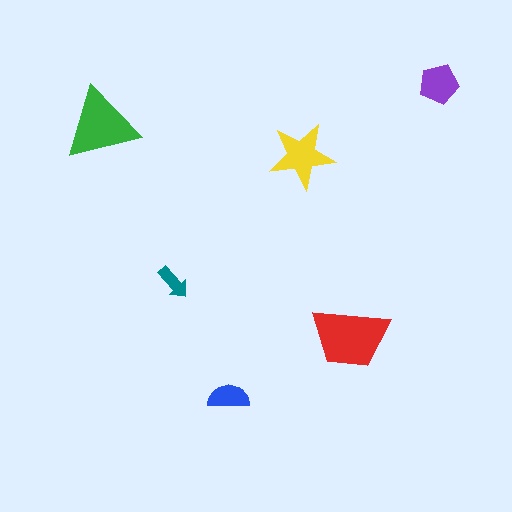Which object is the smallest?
The teal arrow.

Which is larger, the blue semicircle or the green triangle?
The green triangle.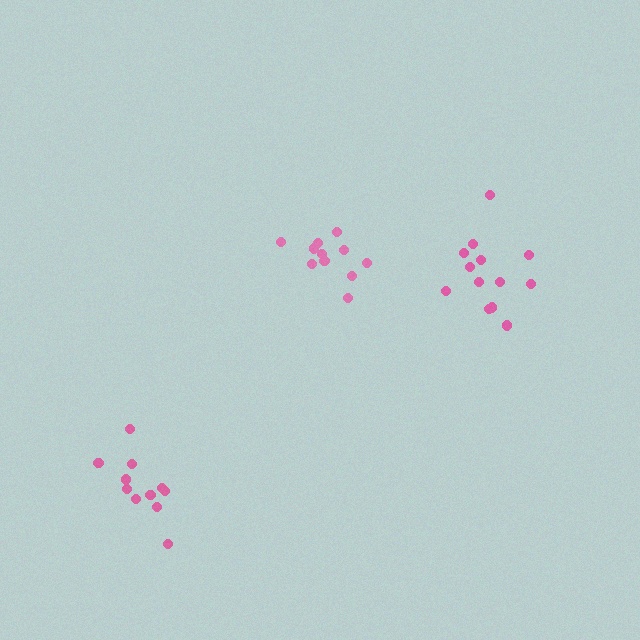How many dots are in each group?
Group 1: 11 dots, Group 2: 13 dots, Group 3: 11 dots (35 total).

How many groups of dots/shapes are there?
There are 3 groups.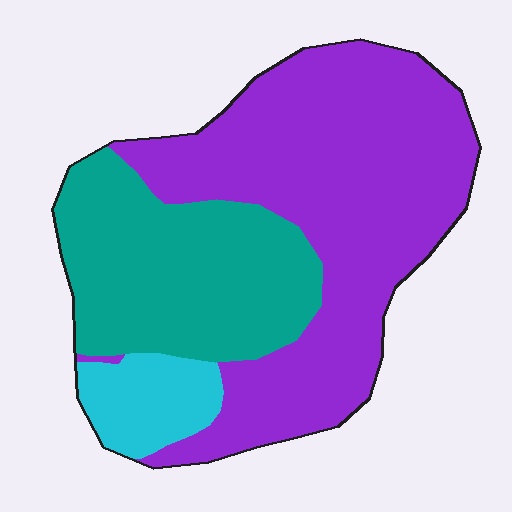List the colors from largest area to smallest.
From largest to smallest: purple, teal, cyan.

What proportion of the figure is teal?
Teal covers roughly 35% of the figure.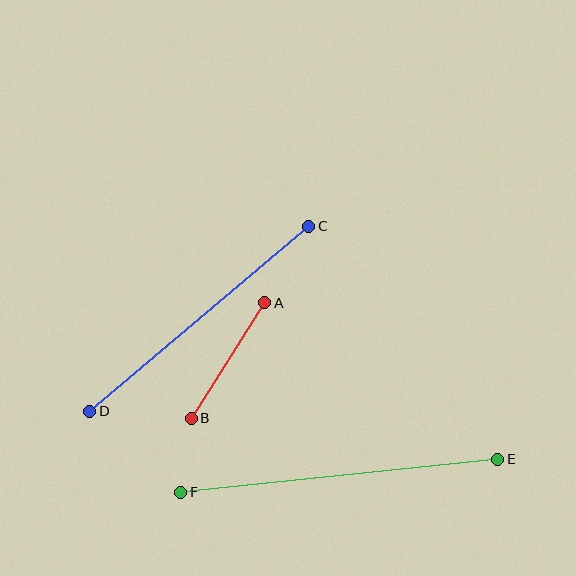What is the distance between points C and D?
The distance is approximately 287 pixels.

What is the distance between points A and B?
The distance is approximately 137 pixels.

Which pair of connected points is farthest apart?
Points E and F are farthest apart.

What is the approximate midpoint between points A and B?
The midpoint is at approximately (228, 361) pixels.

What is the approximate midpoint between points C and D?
The midpoint is at approximately (199, 319) pixels.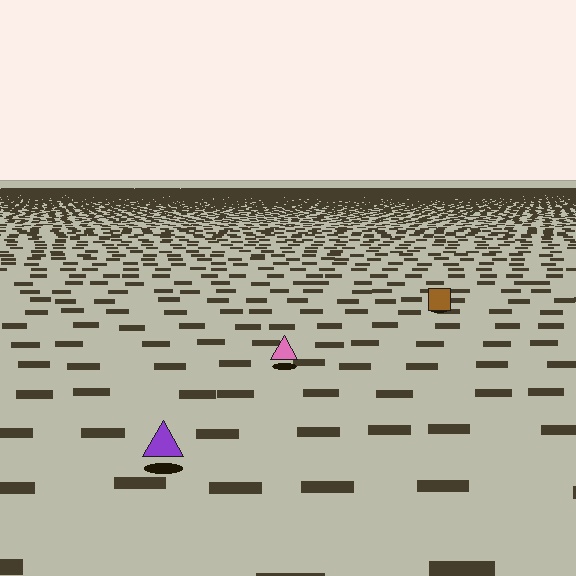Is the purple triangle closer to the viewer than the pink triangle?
Yes. The purple triangle is closer — you can tell from the texture gradient: the ground texture is coarser near it.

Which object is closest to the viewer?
The purple triangle is closest. The texture marks near it are larger and more spread out.